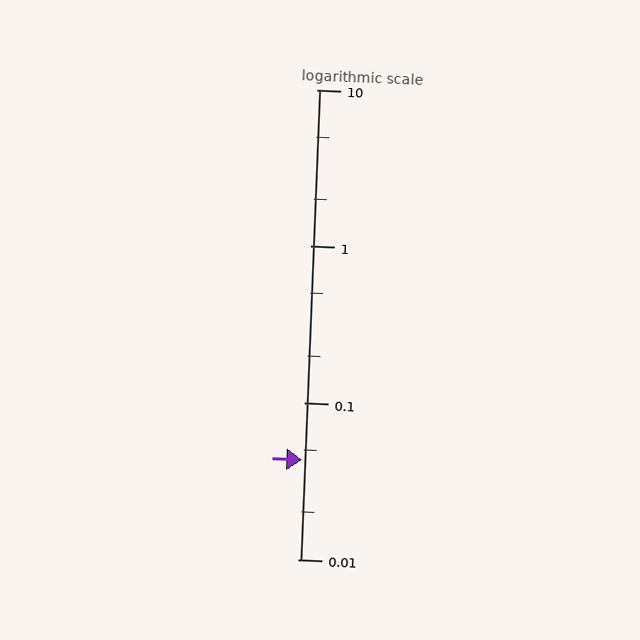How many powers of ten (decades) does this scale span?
The scale spans 3 decades, from 0.01 to 10.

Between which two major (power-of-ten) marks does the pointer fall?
The pointer is between 0.01 and 0.1.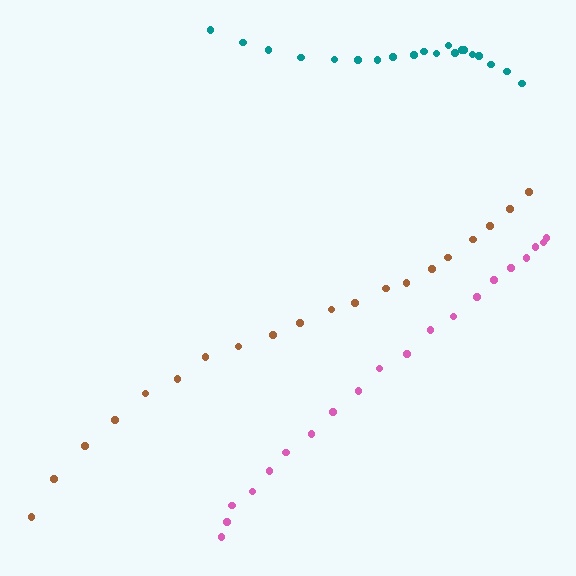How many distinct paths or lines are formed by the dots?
There are 3 distinct paths.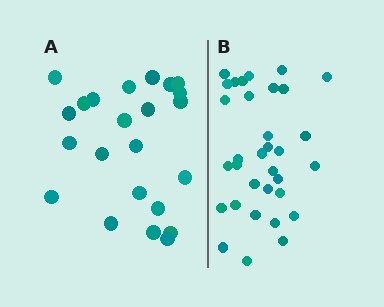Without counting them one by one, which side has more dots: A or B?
Region B (the right region) has more dots.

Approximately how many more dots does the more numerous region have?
Region B has roughly 10 or so more dots than region A.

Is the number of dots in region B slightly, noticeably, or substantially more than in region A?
Region B has noticeably more, but not dramatically so. The ratio is roughly 1.4 to 1.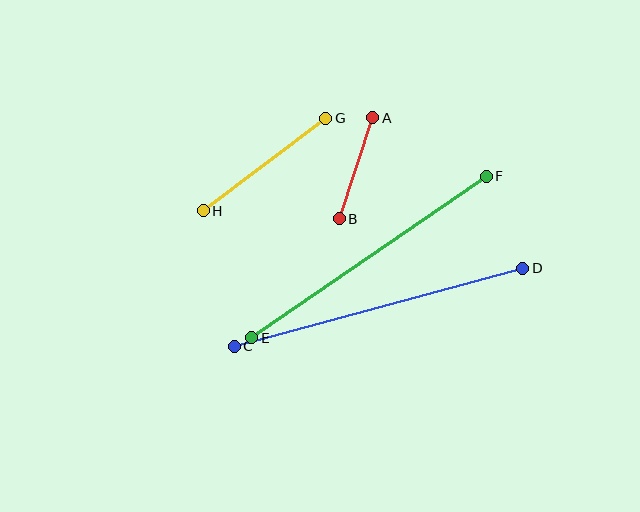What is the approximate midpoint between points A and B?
The midpoint is at approximately (356, 168) pixels.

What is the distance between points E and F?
The distance is approximately 285 pixels.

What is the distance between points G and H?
The distance is approximately 153 pixels.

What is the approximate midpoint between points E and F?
The midpoint is at approximately (369, 257) pixels.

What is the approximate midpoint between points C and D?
The midpoint is at approximately (379, 307) pixels.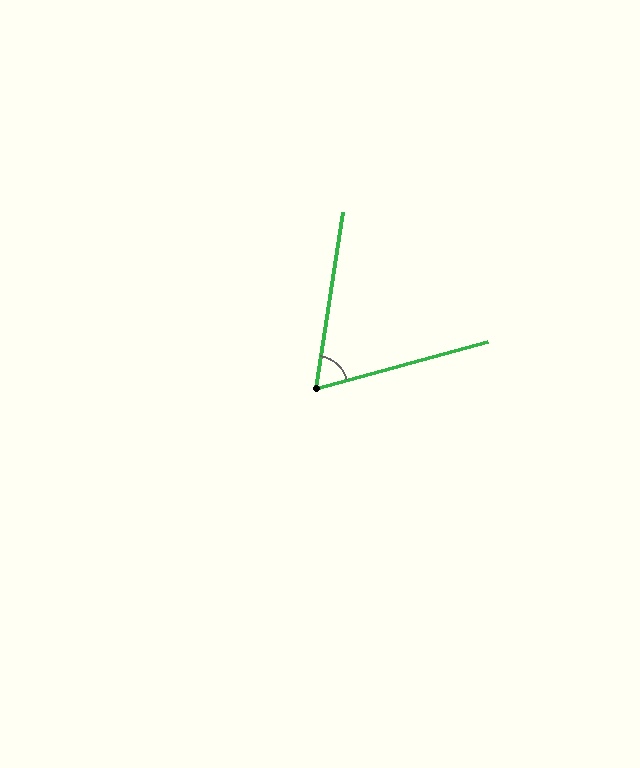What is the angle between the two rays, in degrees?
Approximately 66 degrees.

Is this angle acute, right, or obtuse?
It is acute.